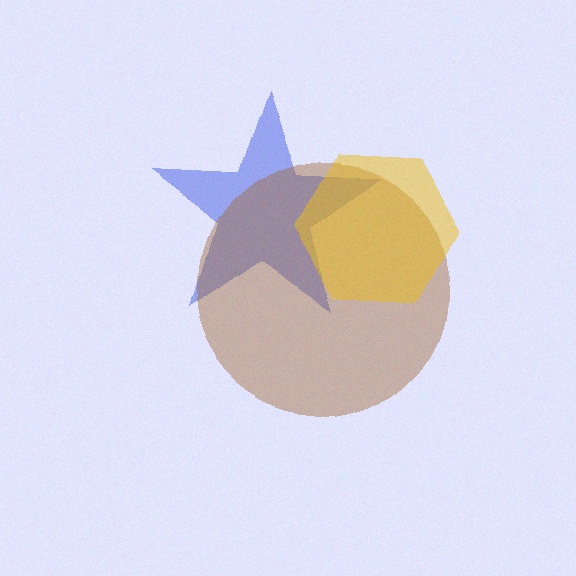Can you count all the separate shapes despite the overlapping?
Yes, there are 3 separate shapes.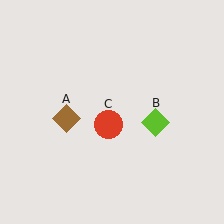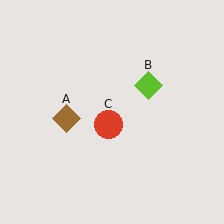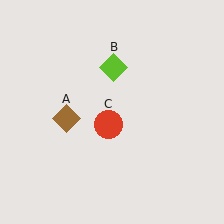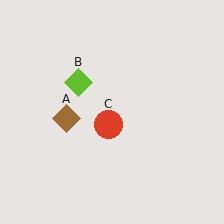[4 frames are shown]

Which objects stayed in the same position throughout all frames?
Brown diamond (object A) and red circle (object C) remained stationary.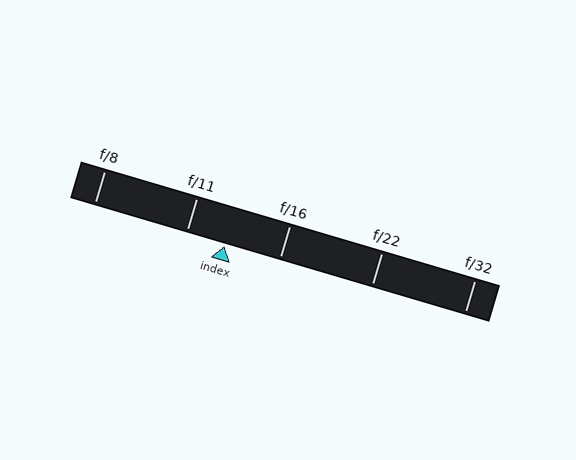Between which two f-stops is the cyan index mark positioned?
The index mark is between f/11 and f/16.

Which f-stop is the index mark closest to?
The index mark is closest to f/11.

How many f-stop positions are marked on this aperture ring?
There are 5 f-stop positions marked.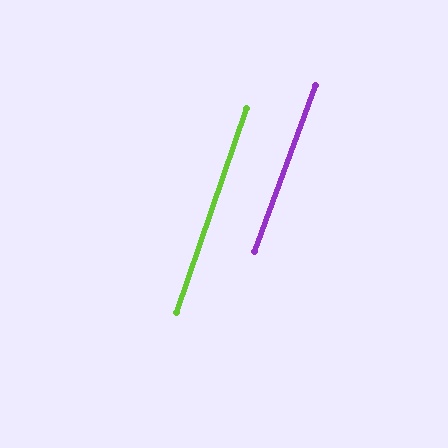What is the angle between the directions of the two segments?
Approximately 1 degree.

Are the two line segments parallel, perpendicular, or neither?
Parallel — their directions differ by only 1.2°.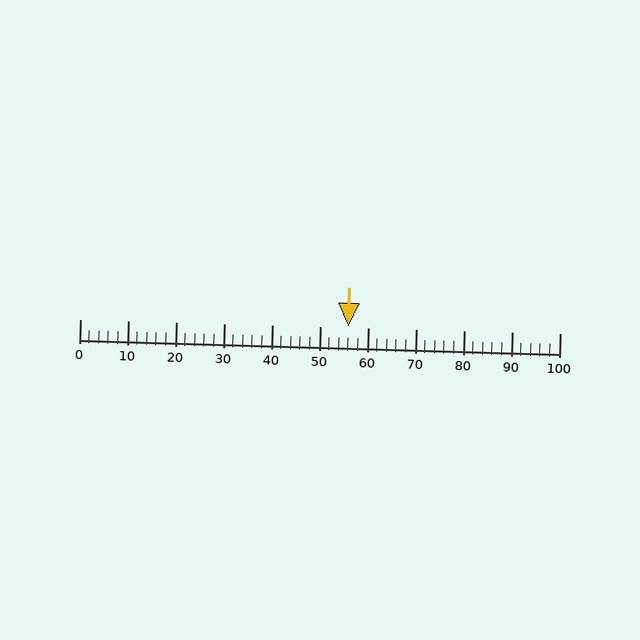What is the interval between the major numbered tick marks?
The major tick marks are spaced 10 units apart.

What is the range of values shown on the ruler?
The ruler shows values from 0 to 100.